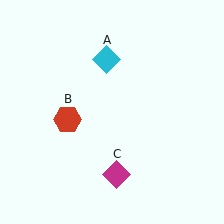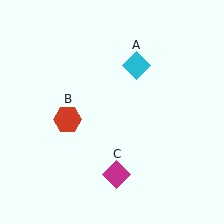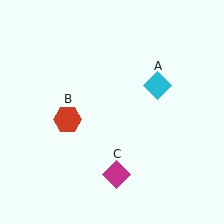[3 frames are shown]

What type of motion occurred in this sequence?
The cyan diamond (object A) rotated clockwise around the center of the scene.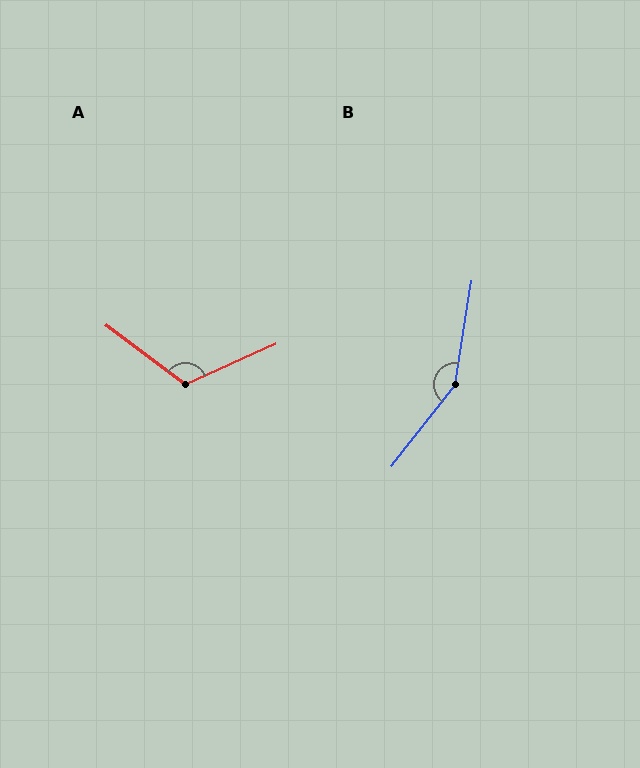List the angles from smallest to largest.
A (119°), B (151°).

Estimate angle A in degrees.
Approximately 119 degrees.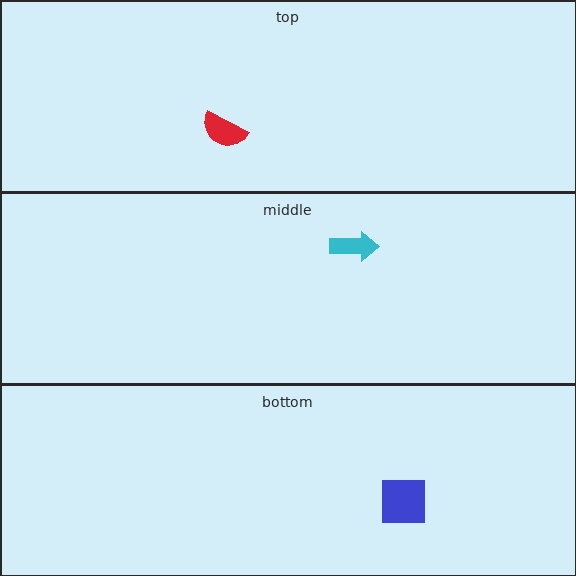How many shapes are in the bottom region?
1.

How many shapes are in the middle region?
1.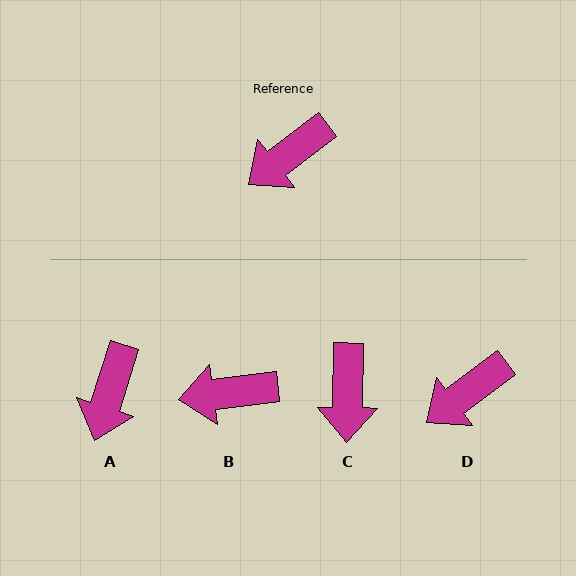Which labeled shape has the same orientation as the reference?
D.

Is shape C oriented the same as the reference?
No, it is off by about 52 degrees.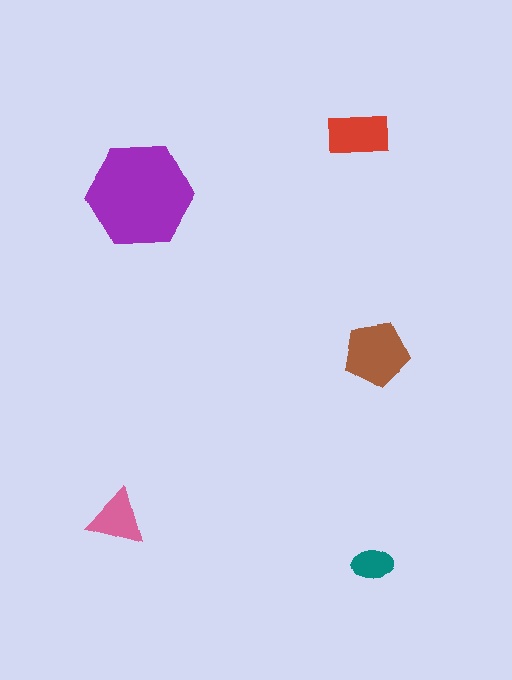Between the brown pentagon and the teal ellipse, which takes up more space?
The brown pentagon.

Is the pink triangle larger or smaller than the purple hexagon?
Smaller.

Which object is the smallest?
The teal ellipse.